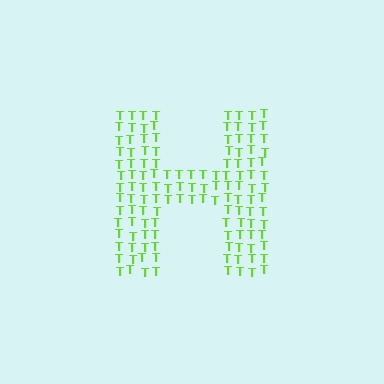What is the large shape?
The large shape is the letter H.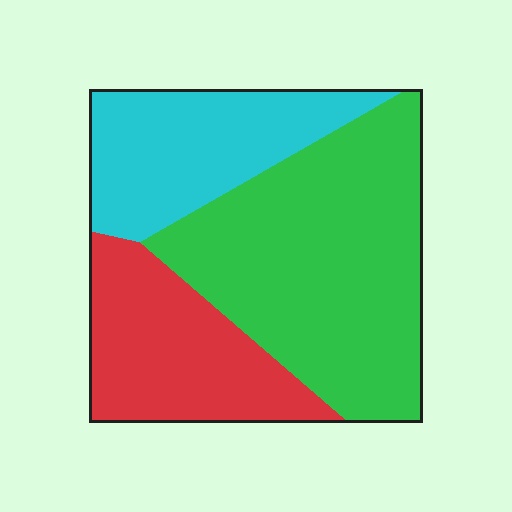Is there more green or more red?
Green.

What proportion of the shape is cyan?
Cyan takes up about one quarter (1/4) of the shape.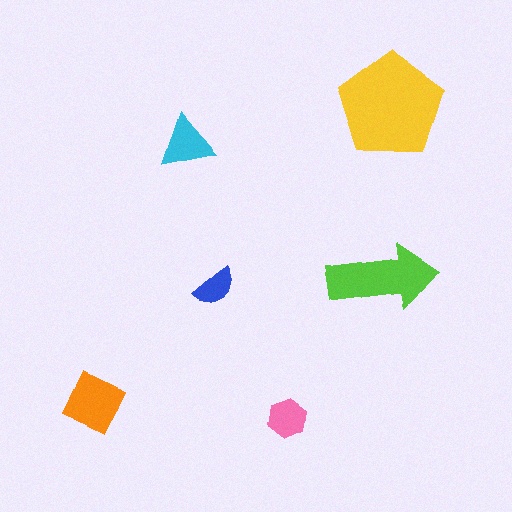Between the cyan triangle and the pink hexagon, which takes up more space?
The cyan triangle.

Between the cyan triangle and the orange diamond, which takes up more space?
The orange diamond.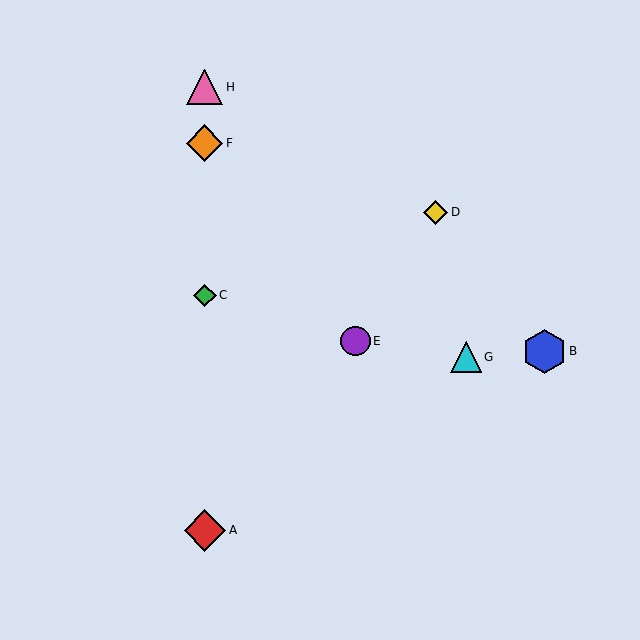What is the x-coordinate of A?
Object A is at x≈205.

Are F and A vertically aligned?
Yes, both are at x≈205.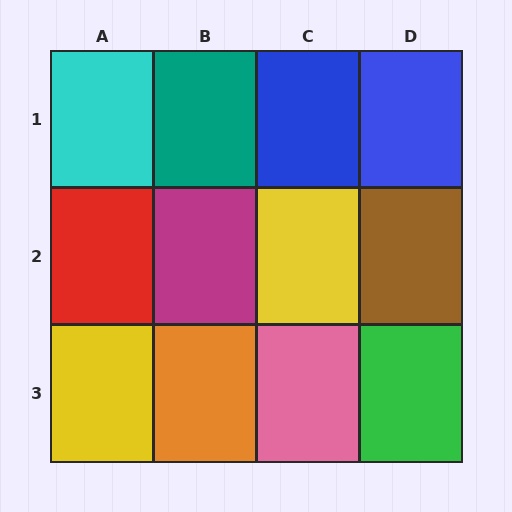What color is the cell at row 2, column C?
Yellow.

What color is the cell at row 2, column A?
Red.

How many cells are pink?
1 cell is pink.